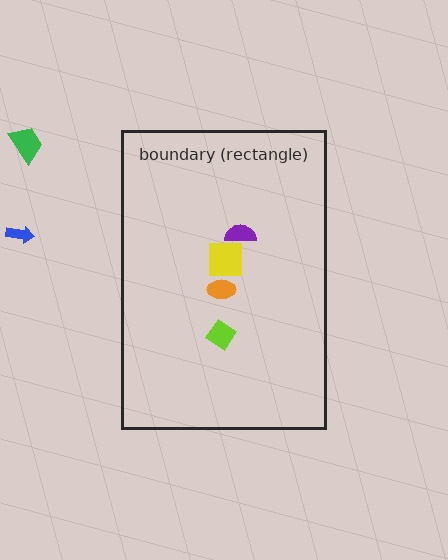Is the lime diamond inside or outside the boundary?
Inside.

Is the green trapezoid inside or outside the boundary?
Outside.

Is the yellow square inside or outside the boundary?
Inside.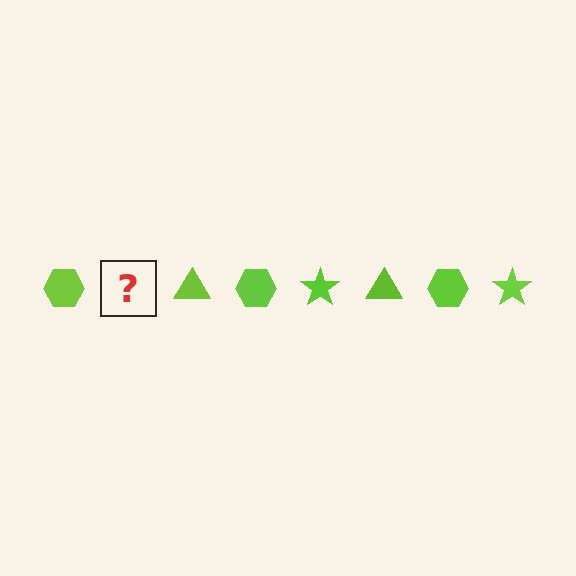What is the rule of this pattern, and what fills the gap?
The rule is that the pattern cycles through hexagon, star, triangle shapes in lime. The gap should be filled with a lime star.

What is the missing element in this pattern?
The missing element is a lime star.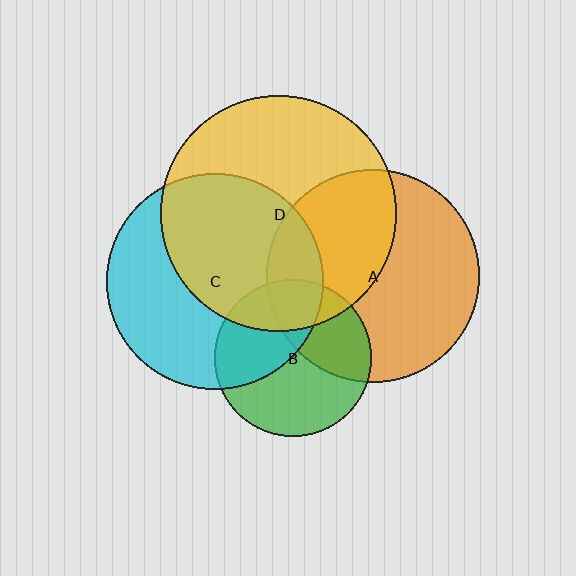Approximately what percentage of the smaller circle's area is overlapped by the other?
Approximately 25%.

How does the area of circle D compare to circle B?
Approximately 2.3 times.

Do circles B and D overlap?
Yes.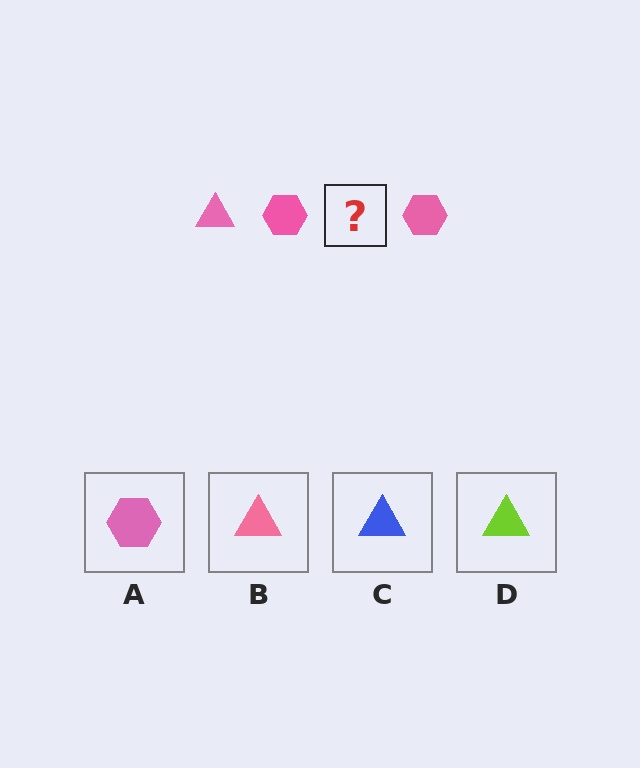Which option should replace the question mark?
Option B.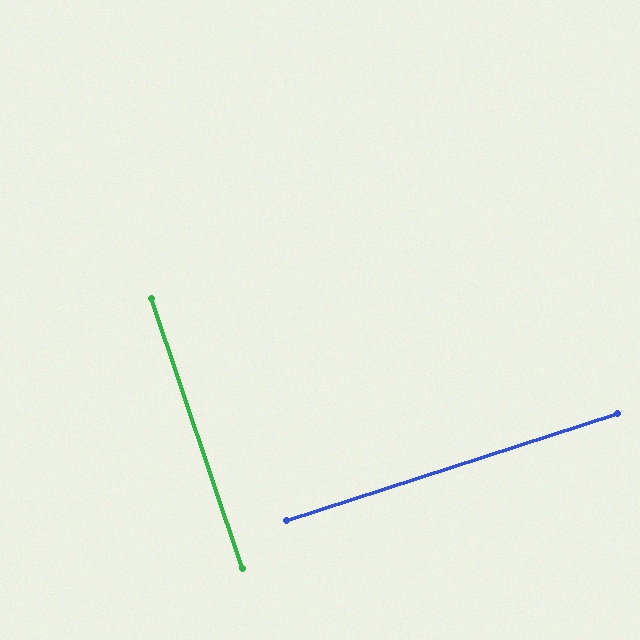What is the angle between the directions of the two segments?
Approximately 89 degrees.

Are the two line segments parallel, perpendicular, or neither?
Perpendicular — they meet at approximately 89°.